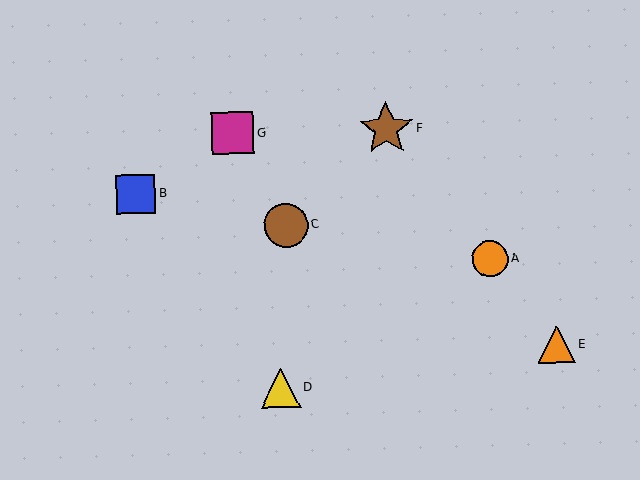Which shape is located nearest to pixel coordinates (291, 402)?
The yellow triangle (labeled D) at (281, 388) is nearest to that location.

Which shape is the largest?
The brown star (labeled F) is the largest.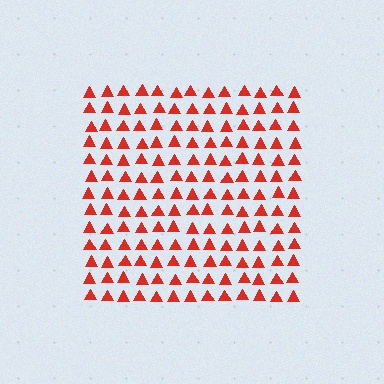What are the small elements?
The small elements are triangles.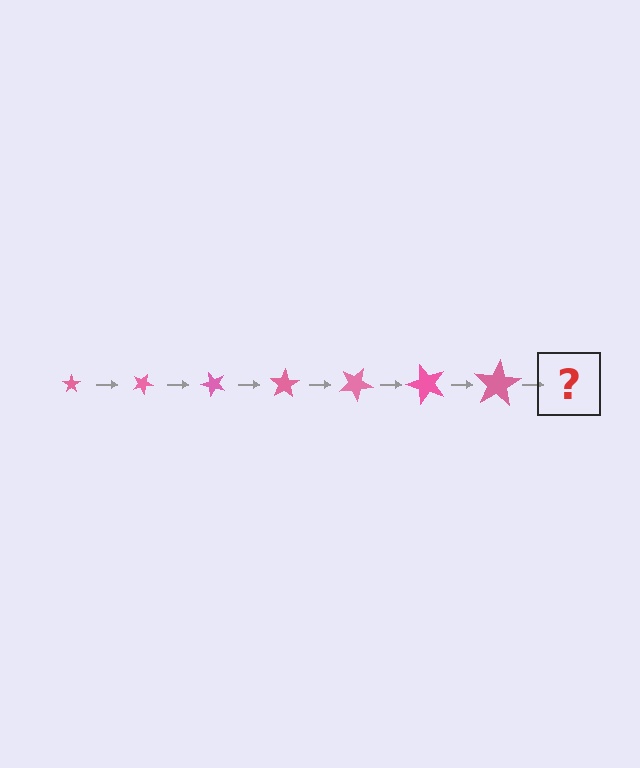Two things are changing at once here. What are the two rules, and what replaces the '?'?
The two rules are that the star grows larger each step and it rotates 25 degrees each step. The '?' should be a star, larger than the previous one and rotated 175 degrees from the start.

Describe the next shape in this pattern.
It should be a star, larger than the previous one and rotated 175 degrees from the start.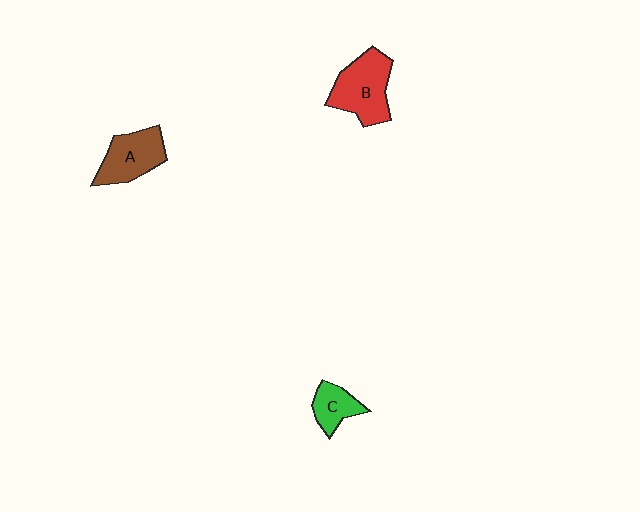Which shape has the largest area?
Shape B (red).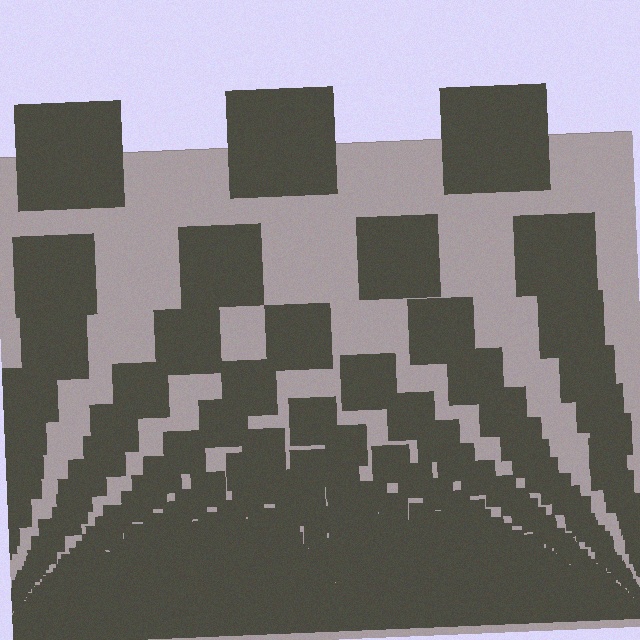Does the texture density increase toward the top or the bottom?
Density increases toward the bottom.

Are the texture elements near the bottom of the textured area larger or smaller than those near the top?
Smaller. The gradient is inverted — elements near the bottom are smaller and denser.